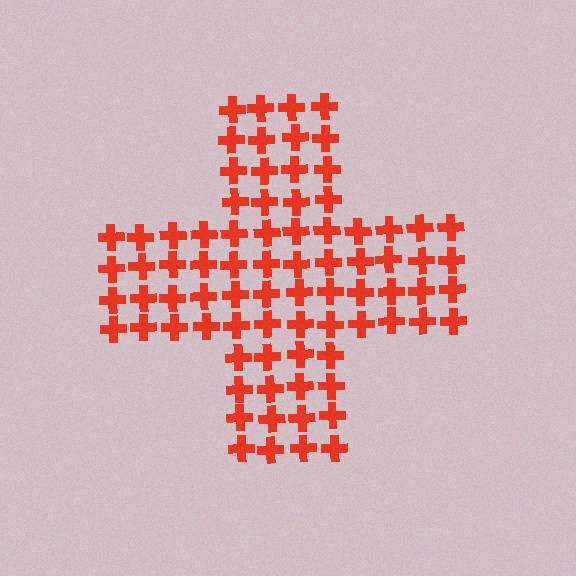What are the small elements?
The small elements are crosses.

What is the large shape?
The large shape is a cross.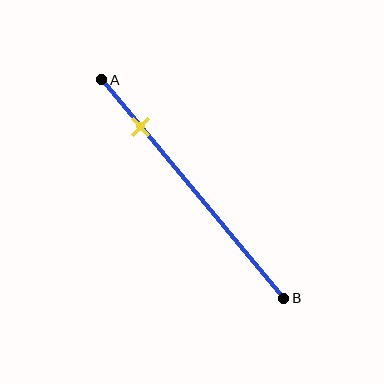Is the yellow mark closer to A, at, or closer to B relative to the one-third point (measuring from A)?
The yellow mark is closer to point A than the one-third point of segment AB.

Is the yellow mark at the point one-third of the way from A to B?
No, the mark is at about 20% from A, not at the 33% one-third point.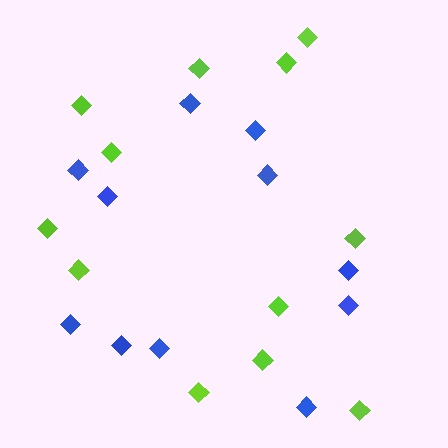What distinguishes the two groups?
There are 2 groups: one group of blue diamonds (11) and one group of lime diamonds (12).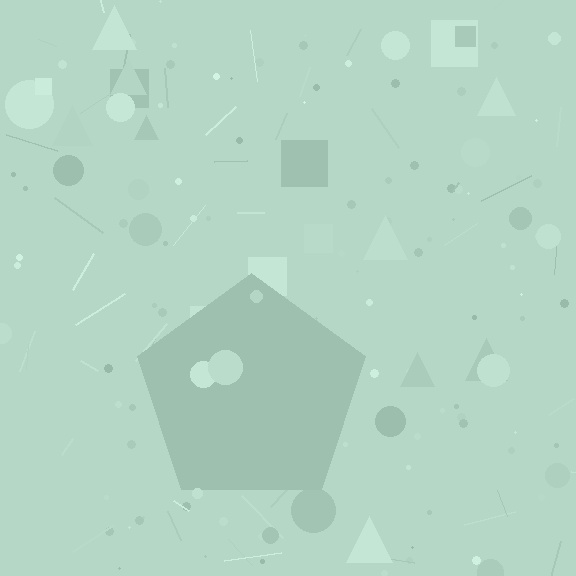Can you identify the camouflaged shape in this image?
The camouflaged shape is a pentagon.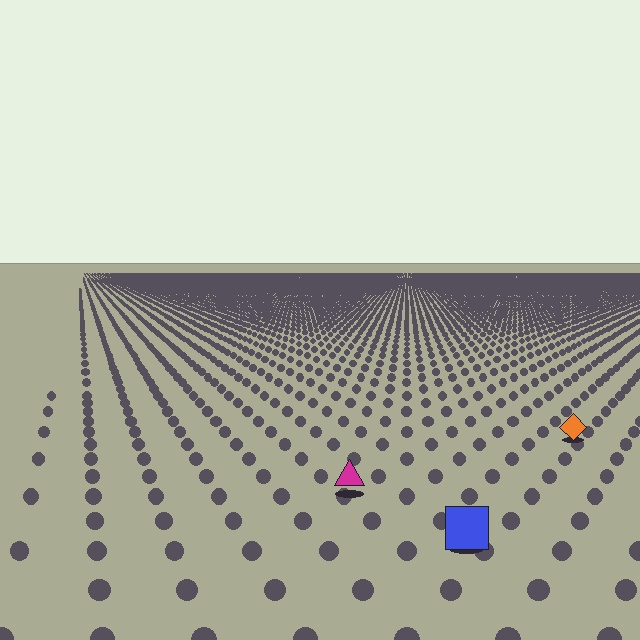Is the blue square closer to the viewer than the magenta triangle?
Yes. The blue square is closer — you can tell from the texture gradient: the ground texture is coarser near it.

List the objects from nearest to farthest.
From nearest to farthest: the blue square, the magenta triangle, the orange diamond.